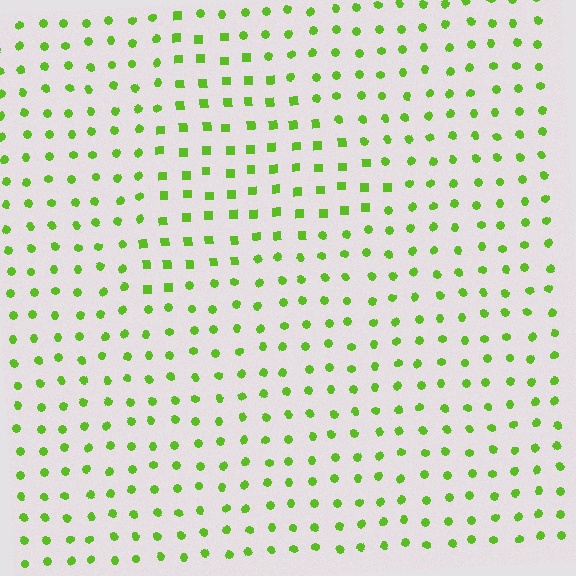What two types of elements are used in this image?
The image uses squares inside the triangle region and circles outside it.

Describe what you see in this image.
The image is filled with small lime elements arranged in a uniform grid. A triangle-shaped region contains squares, while the surrounding area contains circles. The boundary is defined purely by the change in element shape.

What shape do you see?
I see a triangle.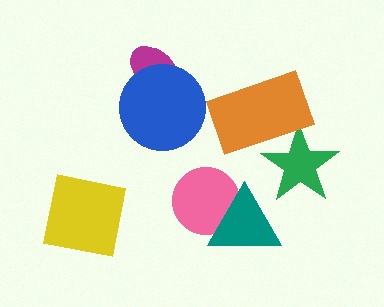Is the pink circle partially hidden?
Yes, it is partially covered by another shape.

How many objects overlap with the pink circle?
1 object overlaps with the pink circle.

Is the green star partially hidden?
Yes, it is partially covered by another shape.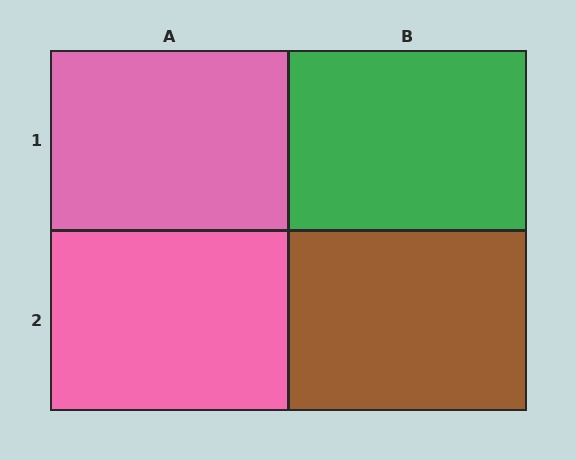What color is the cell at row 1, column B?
Green.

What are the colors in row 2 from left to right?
Pink, brown.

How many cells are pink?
2 cells are pink.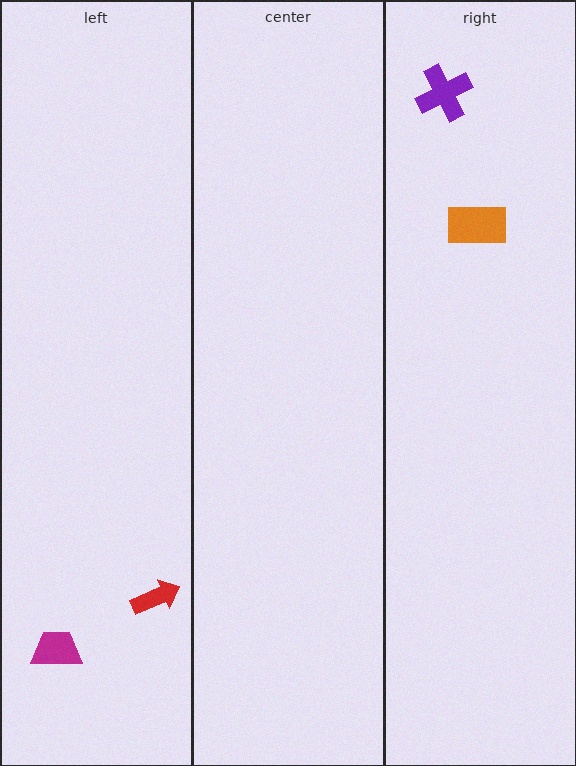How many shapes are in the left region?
2.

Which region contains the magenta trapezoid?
The left region.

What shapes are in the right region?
The purple cross, the orange rectangle.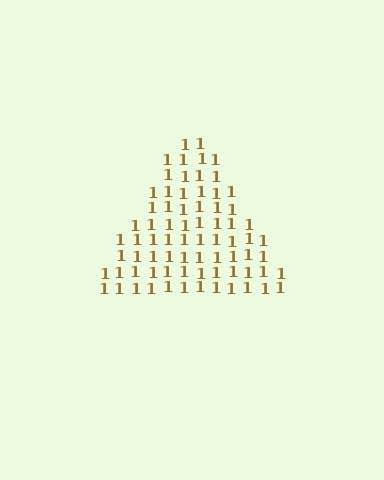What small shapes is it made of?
It is made of small digit 1's.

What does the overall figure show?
The overall figure shows a triangle.